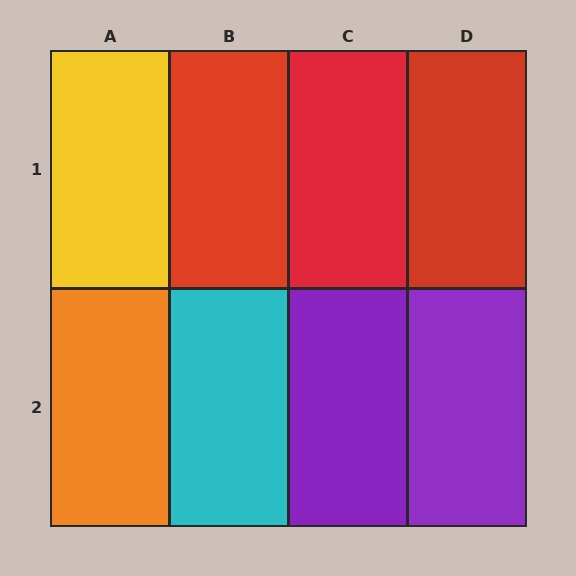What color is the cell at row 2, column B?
Cyan.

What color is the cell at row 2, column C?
Purple.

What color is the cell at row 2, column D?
Purple.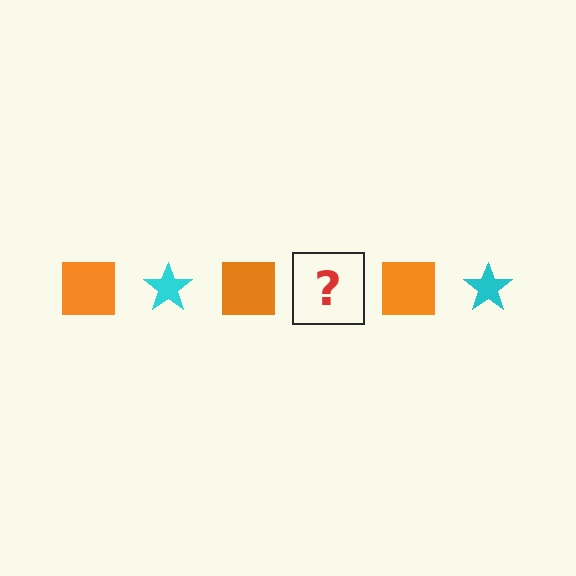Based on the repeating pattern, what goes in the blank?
The blank should be a cyan star.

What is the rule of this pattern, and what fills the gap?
The rule is that the pattern alternates between orange square and cyan star. The gap should be filled with a cyan star.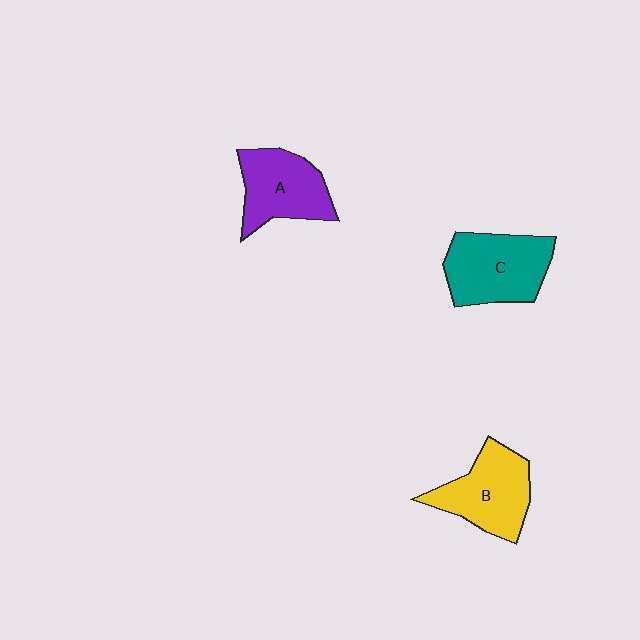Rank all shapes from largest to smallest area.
From largest to smallest: C (teal), B (yellow), A (purple).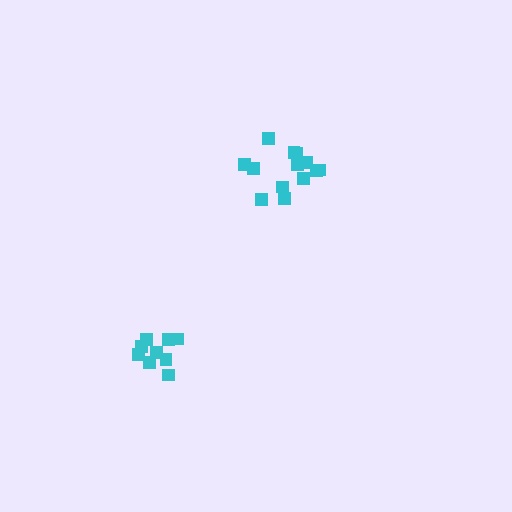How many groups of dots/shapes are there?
There are 2 groups.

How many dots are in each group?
Group 1: 13 dots, Group 2: 9 dots (22 total).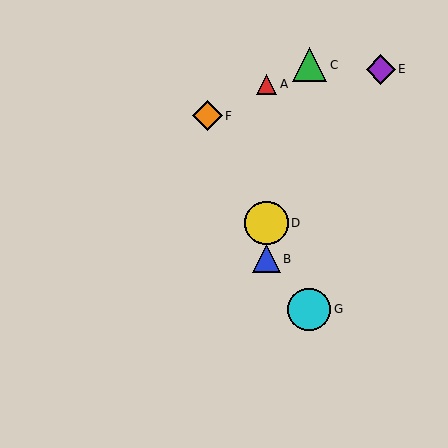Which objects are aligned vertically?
Objects A, B, D are aligned vertically.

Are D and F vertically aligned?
No, D is at x≈266 and F is at x≈207.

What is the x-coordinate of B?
Object B is at x≈266.